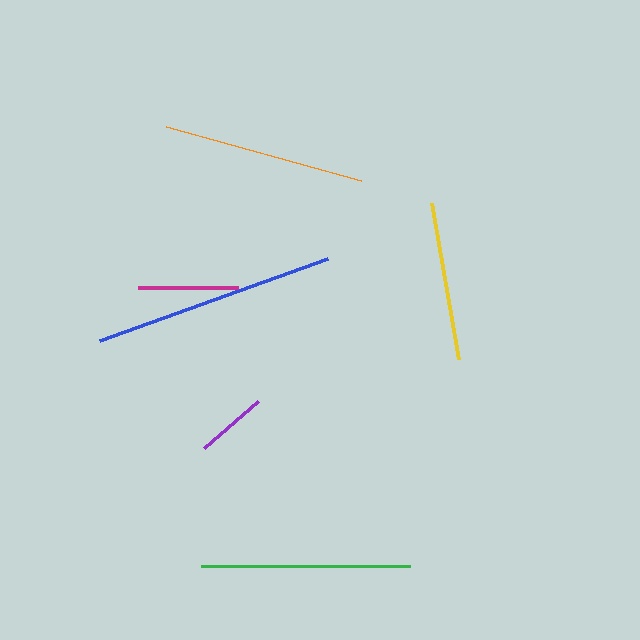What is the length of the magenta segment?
The magenta segment is approximately 100 pixels long.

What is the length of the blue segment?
The blue segment is approximately 243 pixels long.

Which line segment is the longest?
The blue line is the longest at approximately 243 pixels.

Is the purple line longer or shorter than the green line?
The green line is longer than the purple line.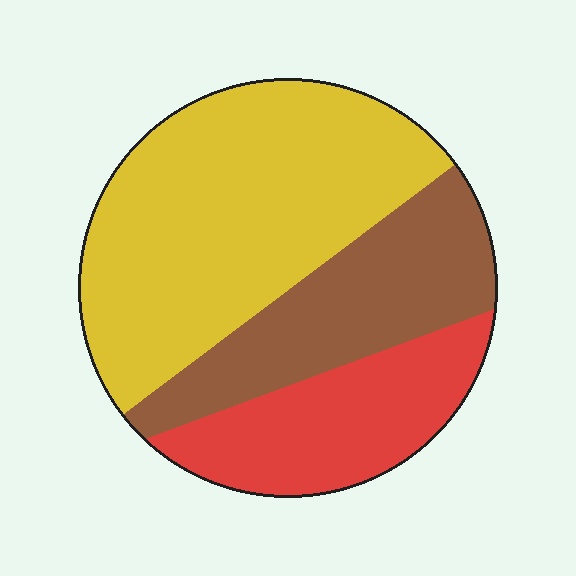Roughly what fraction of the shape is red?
Red takes up about one quarter (1/4) of the shape.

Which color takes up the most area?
Yellow, at roughly 50%.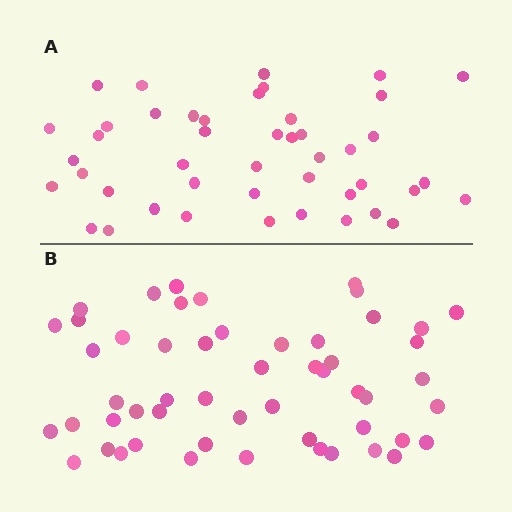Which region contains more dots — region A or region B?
Region B (the bottom region) has more dots.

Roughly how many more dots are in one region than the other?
Region B has roughly 8 or so more dots than region A.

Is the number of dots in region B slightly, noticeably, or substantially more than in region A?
Region B has only slightly more — the two regions are fairly close. The ratio is roughly 1.2 to 1.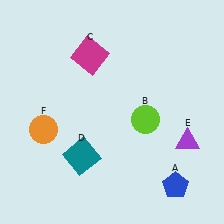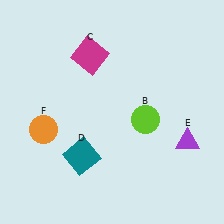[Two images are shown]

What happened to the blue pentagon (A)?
The blue pentagon (A) was removed in Image 2. It was in the bottom-right area of Image 1.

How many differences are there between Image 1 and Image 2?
There is 1 difference between the two images.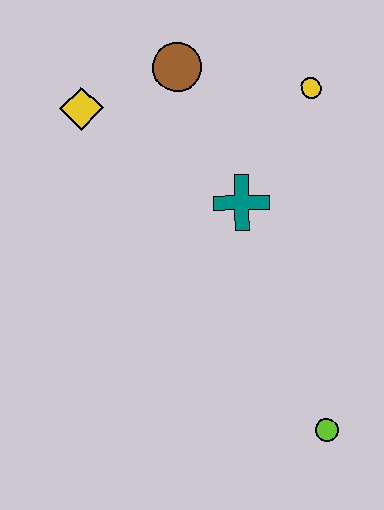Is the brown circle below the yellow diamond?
No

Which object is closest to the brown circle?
The yellow diamond is closest to the brown circle.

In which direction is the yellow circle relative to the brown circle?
The yellow circle is to the right of the brown circle.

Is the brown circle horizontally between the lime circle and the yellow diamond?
Yes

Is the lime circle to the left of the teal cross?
No